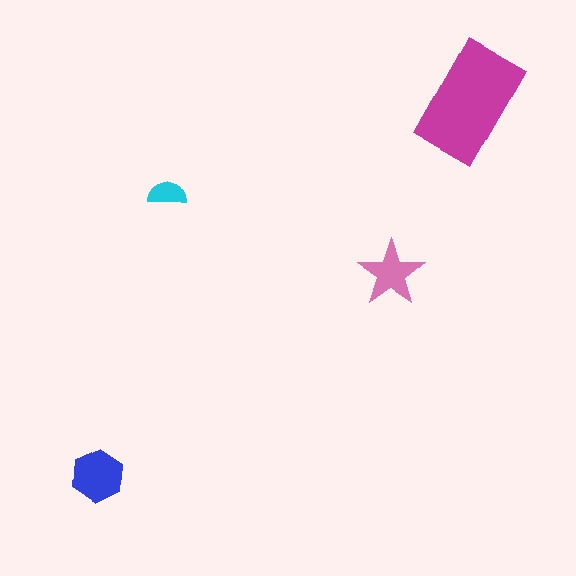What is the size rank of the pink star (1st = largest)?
3rd.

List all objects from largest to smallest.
The magenta rectangle, the blue hexagon, the pink star, the cyan semicircle.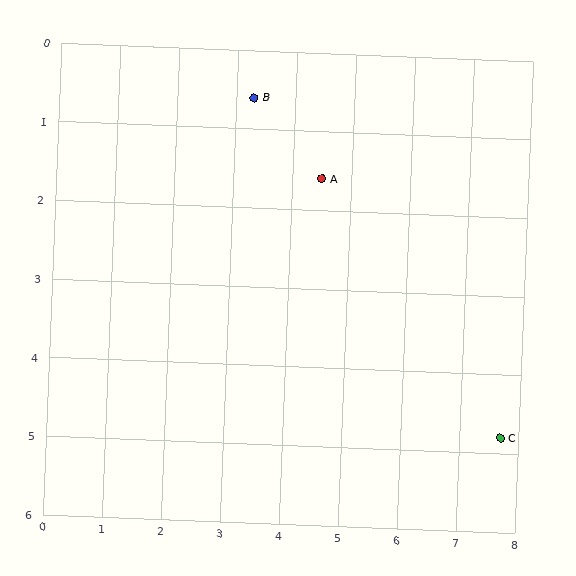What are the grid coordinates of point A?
Point A is at approximately (4.5, 1.6).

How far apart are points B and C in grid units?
Points B and C are about 6.1 grid units apart.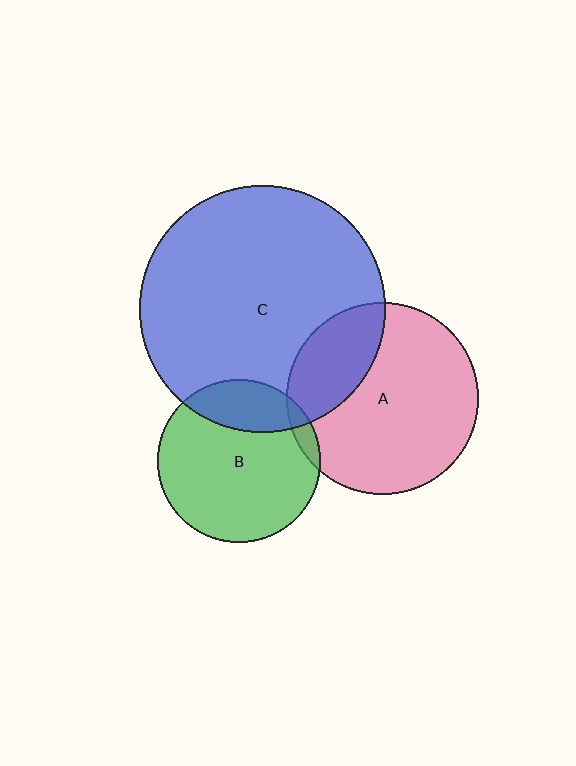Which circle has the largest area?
Circle C (blue).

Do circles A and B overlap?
Yes.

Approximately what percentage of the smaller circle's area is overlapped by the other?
Approximately 5%.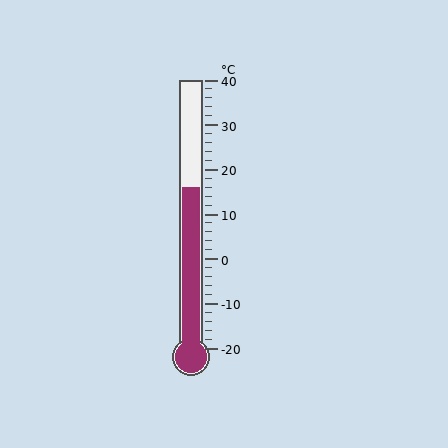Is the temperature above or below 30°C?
The temperature is below 30°C.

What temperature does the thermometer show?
The thermometer shows approximately 16°C.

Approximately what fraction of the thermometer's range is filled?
The thermometer is filled to approximately 60% of its range.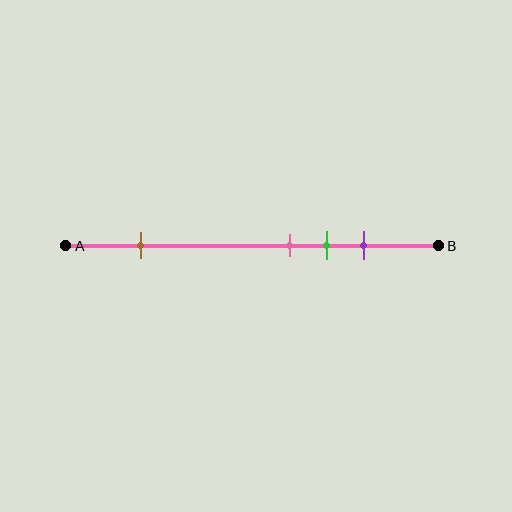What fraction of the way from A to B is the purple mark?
The purple mark is approximately 80% (0.8) of the way from A to B.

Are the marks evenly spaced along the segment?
No, the marks are not evenly spaced.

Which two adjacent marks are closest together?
The pink and green marks are the closest adjacent pair.